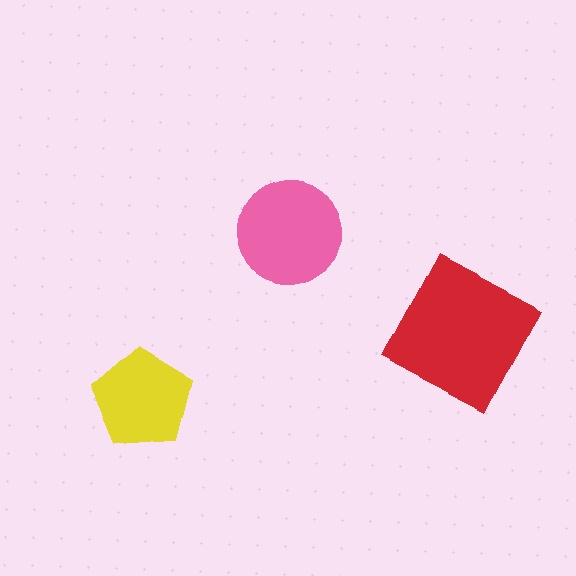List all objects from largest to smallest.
The red square, the pink circle, the yellow pentagon.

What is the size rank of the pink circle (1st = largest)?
2nd.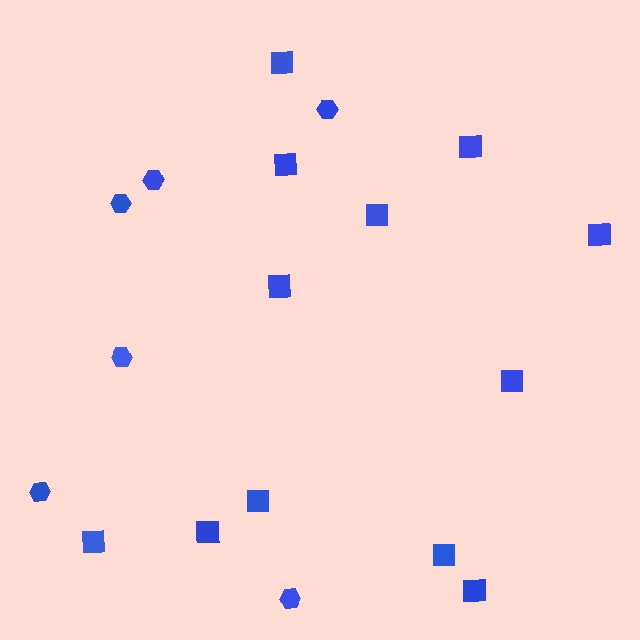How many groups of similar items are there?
There are 2 groups: one group of squares (12) and one group of hexagons (6).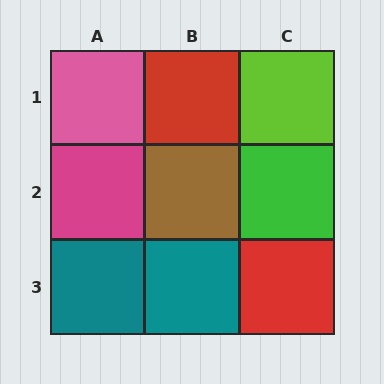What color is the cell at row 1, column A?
Pink.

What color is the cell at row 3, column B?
Teal.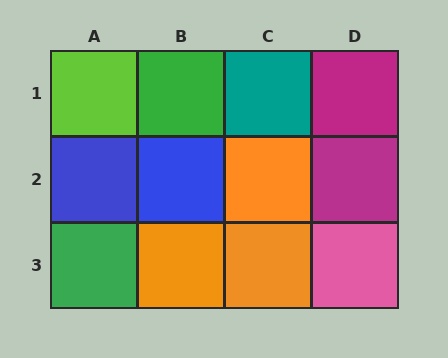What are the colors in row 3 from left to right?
Green, orange, orange, pink.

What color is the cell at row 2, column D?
Magenta.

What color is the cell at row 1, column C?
Teal.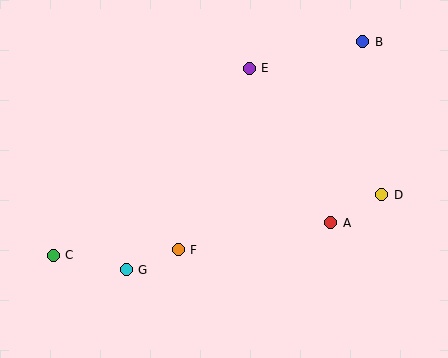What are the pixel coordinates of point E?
Point E is at (249, 68).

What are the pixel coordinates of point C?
Point C is at (53, 255).